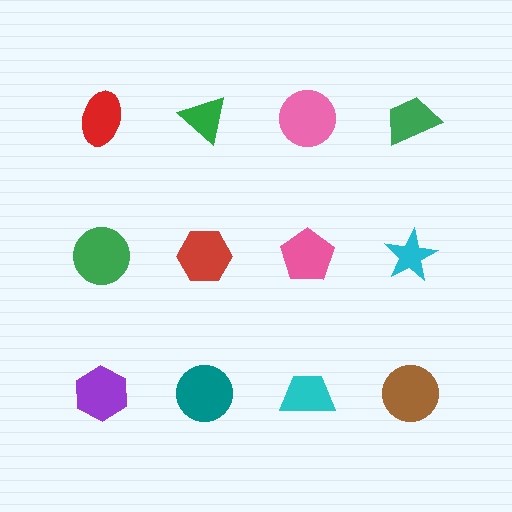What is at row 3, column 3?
A cyan trapezoid.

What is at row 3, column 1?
A purple hexagon.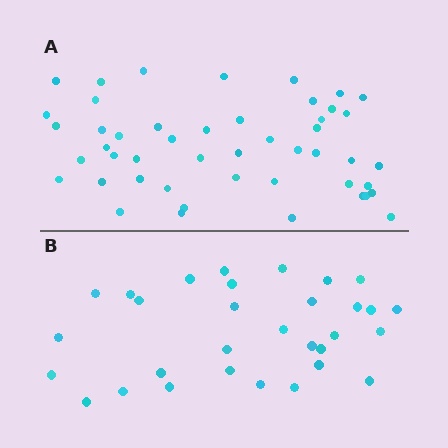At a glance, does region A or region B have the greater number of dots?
Region A (the top region) has more dots.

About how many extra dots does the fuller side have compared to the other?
Region A has approximately 15 more dots than region B.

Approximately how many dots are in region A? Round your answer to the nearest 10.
About 50 dots. (The exact count is 48, which rounds to 50.)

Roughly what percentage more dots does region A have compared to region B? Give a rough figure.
About 55% more.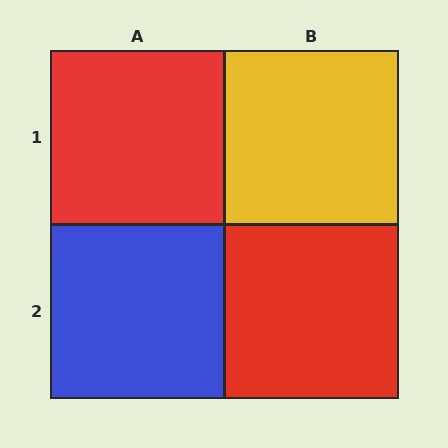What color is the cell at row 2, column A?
Blue.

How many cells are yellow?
1 cell is yellow.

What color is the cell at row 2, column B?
Red.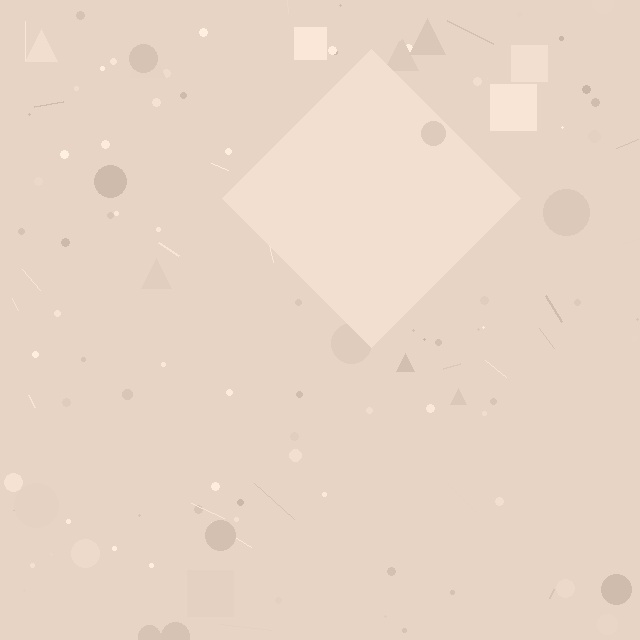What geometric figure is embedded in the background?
A diamond is embedded in the background.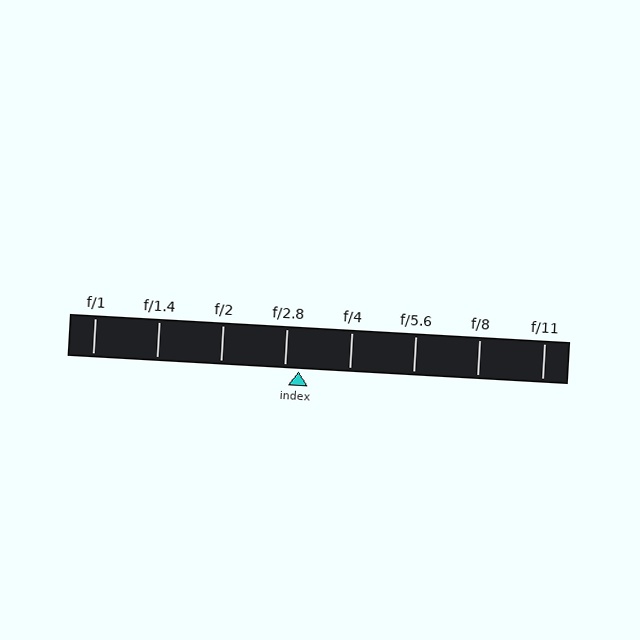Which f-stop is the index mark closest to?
The index mark is closest to f/2.8.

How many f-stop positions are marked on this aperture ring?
There are 8 f-stop positions marked.